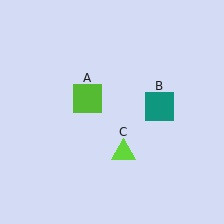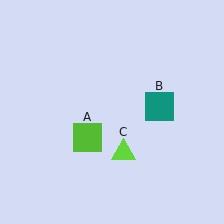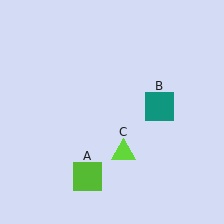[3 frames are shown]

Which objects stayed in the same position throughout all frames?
Teal square (object B) and lime triangle (object C) remained stationary.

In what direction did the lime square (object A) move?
The lime square (object A) moved down.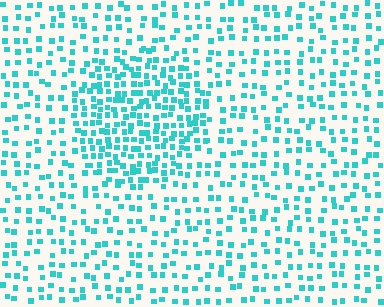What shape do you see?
I see a circle.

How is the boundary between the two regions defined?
The boundary is defined by a change in element density (approximately 2.0x ratio). All elements are the same color, size, and shape.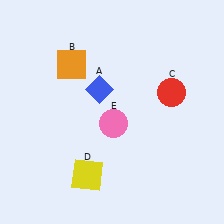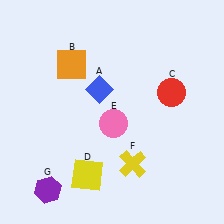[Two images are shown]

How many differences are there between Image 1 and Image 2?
There are 2 differences between the two images.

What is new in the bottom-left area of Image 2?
A purple hexagon (G) was added in the bottom-left area of Image 2.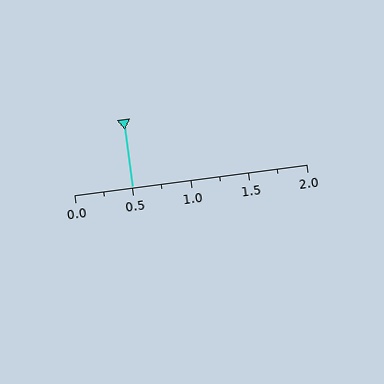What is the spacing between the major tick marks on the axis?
The major ticks are spaced 0.5 apart.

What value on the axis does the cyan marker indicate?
The marker indicates approximately 0.5.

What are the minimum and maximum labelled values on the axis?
The axis runs from 0.0 to 2.0.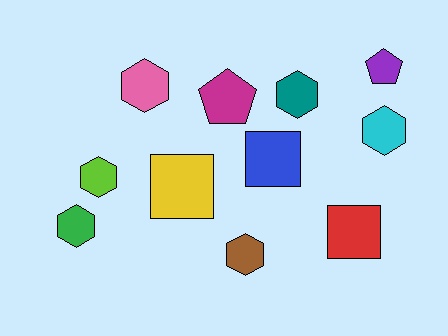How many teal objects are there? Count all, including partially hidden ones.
There is 1 teal object.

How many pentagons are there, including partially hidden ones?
There are 2 pentagons.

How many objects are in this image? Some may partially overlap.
There are 11 objects.